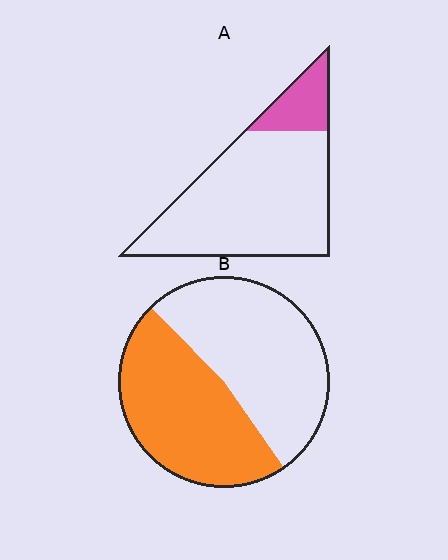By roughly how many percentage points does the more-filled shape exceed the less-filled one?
By roughly 30 percentage points (B over A).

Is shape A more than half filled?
No.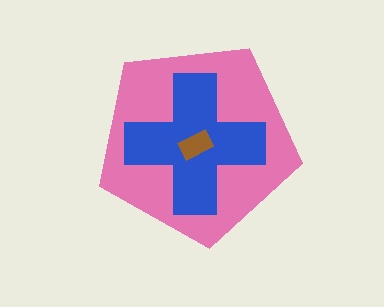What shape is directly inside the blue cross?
The brown rectangle.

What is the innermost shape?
The brown rectangle.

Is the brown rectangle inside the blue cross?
Yes.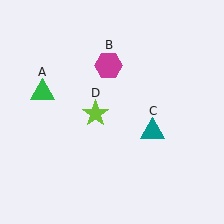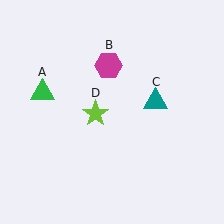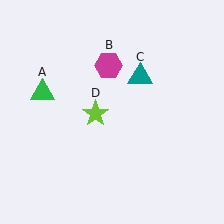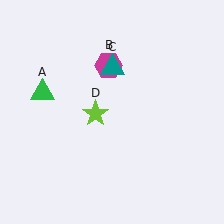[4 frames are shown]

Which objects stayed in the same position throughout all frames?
Green triangle (object A) and magenta hexagon (object B) and lime star (object D) remained stationary.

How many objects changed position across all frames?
1 object changed position: teal triangle (object C).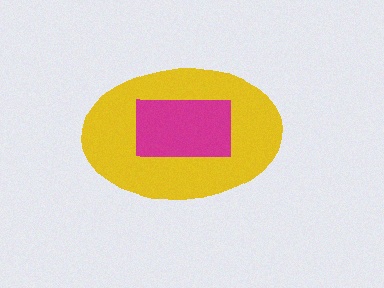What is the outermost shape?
The yellow ellipse.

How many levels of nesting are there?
2.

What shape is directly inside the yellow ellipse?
The magenta rectangle.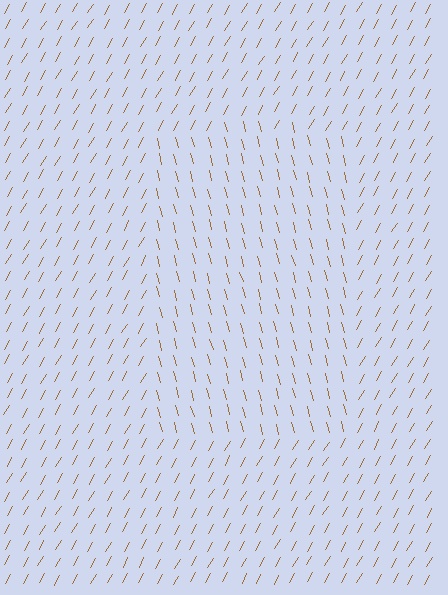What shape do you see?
I see a rectangle.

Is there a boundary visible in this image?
Yes, there is a texture boundary formed by a change in line orientation.